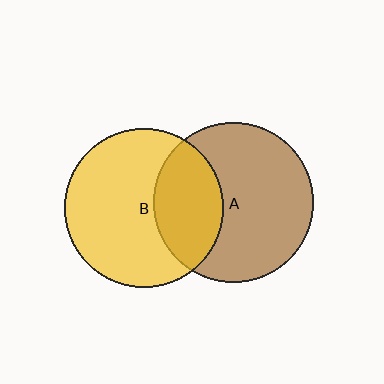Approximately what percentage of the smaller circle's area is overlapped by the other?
Approximately 30%.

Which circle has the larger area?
Circle A (brown).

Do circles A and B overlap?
Yes.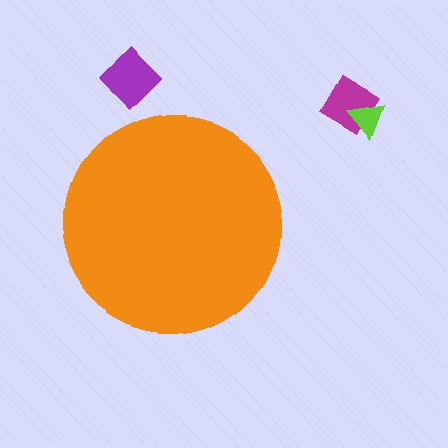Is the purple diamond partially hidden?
No, the purple diamond is fully visible.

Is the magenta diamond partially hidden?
No, the magenta diamond is fully visible.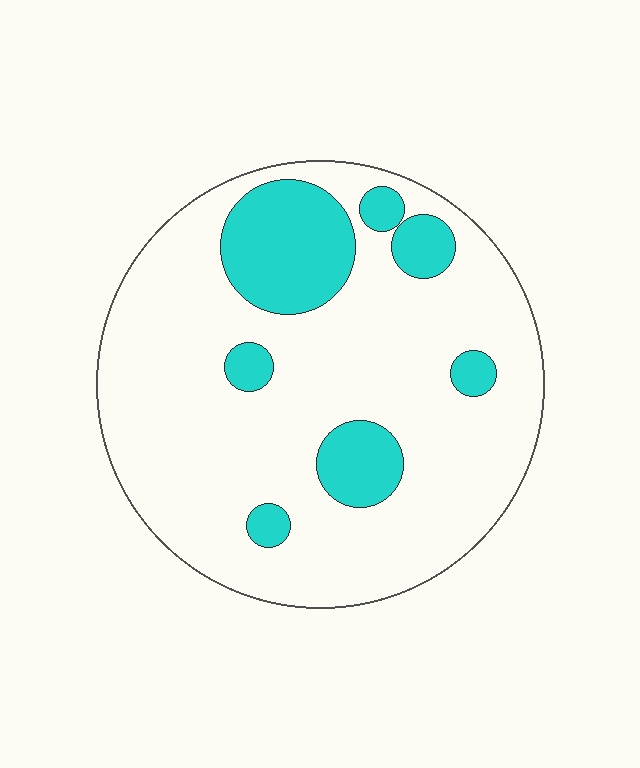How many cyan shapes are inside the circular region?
7.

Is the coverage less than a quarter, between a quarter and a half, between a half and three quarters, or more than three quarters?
Less than a quarter.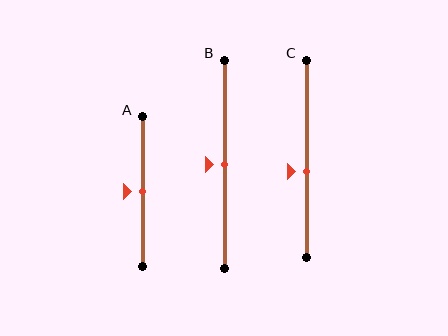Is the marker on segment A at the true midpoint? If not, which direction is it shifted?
Yes, the marker on segment A is at the true midpoint.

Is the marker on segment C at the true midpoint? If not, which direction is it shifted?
No, the marker on segment C is shifted downward by about 7% of the segment length.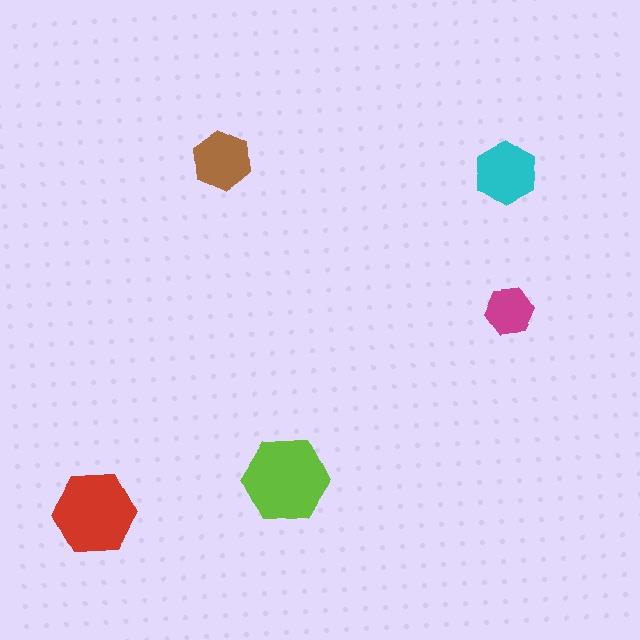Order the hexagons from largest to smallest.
the lime one, the red one, the cyan one, the brown one, the magenta one.